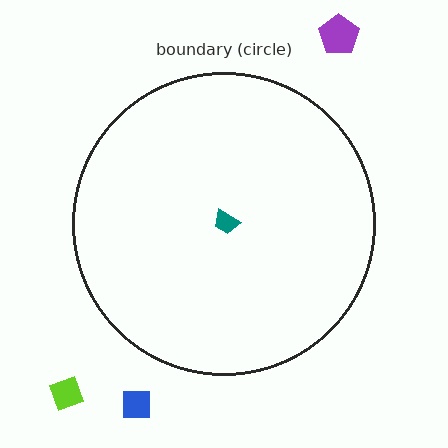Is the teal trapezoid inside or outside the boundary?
Inside.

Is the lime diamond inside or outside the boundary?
Outside.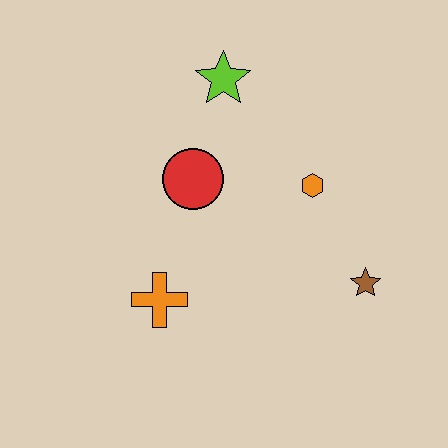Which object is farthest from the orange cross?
The lime star is farthest from the orange cross.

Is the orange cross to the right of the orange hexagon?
No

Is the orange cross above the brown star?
No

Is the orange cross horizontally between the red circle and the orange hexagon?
No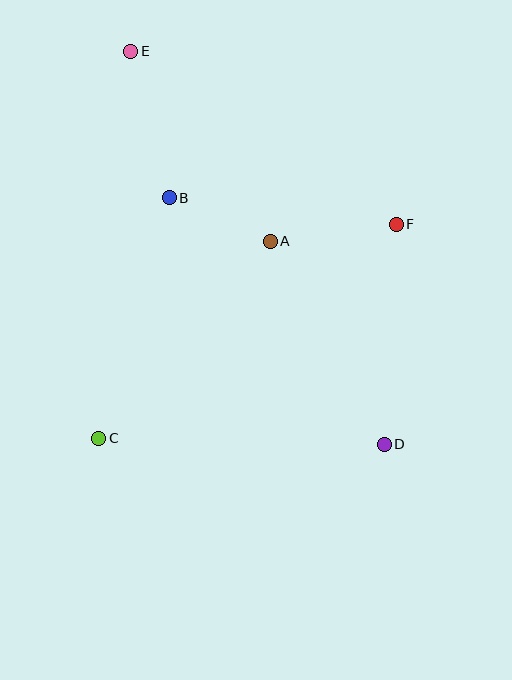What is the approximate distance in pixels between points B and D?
The distance between B and D is approximately 327 pixels.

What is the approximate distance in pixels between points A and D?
The distance between A and D is approximately 233 pixels.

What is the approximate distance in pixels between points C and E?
The distance between C and E is approximately 388 pixels.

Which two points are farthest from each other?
Points D and E are farthest from each other.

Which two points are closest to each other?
Points A and B are closest to each other.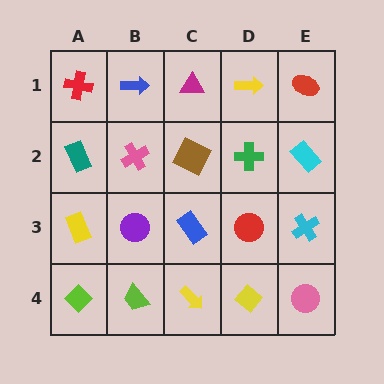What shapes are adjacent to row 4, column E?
A cyan cross (row 3, column E), a yellow diamond (row 4, column D).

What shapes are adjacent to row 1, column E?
A cyan rectangle (row 2, column E), a yellow arrow (row 1, column D).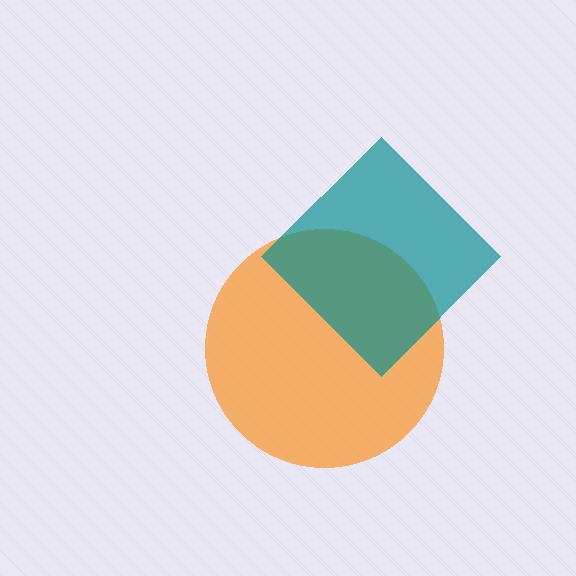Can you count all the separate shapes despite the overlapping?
Yes, there are 2 separate shapes.